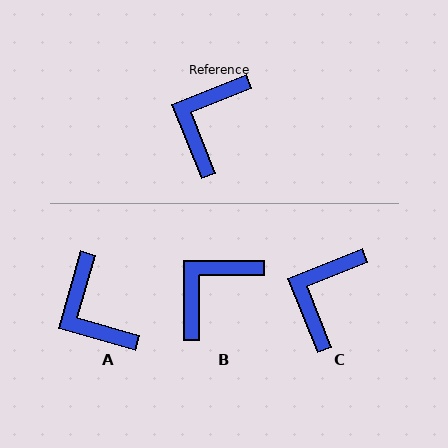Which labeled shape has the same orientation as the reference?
C.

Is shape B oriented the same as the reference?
No, it is off by about 22 degrees.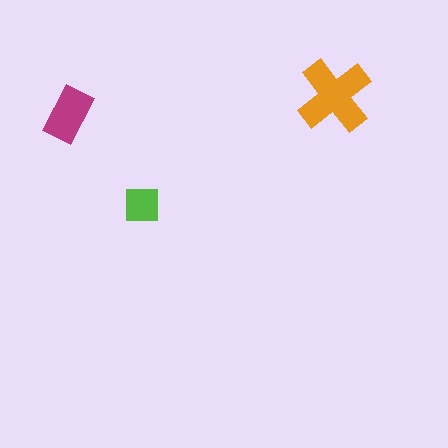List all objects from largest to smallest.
The orange cross, the magenta rectangle, the lime square.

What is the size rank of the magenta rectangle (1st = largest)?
2nd.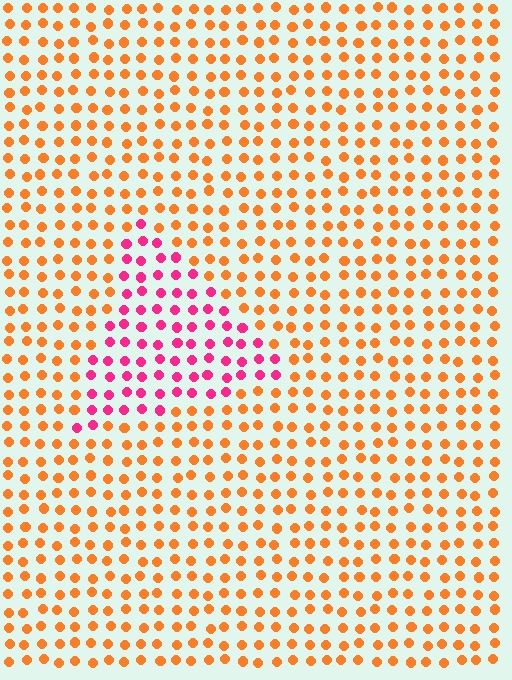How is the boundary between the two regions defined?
The boundary is defined purely by a slight shift in hue (about 54 degrees). Spacing, size, and orientation are identical on both sides.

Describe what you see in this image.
The image is filled with small orange elements in a uniform arrangement. A triangle-shaped region is visible where the elements are tinted to a slightly different hue, forming a subtle color boundary.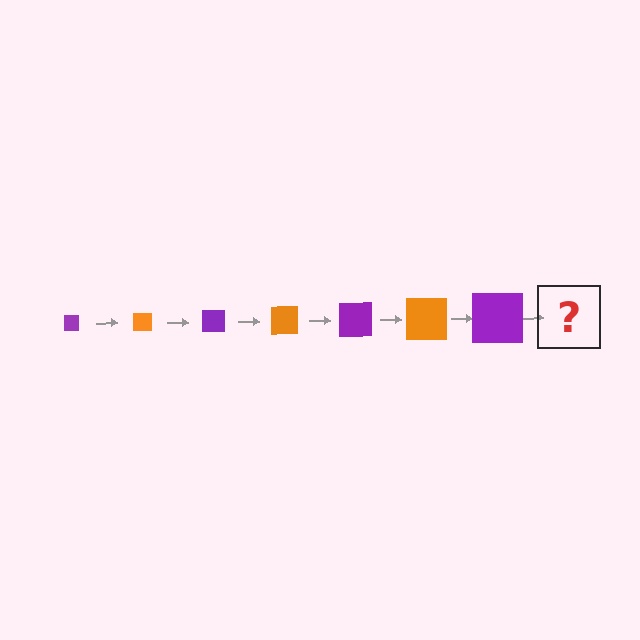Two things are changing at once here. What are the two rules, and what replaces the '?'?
The two rules are that the square grows larger each step and the color cycles through purple and orange. The '?' should be an orange square, larger than the previous one.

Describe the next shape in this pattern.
It should be an orange square, larger than the previous one.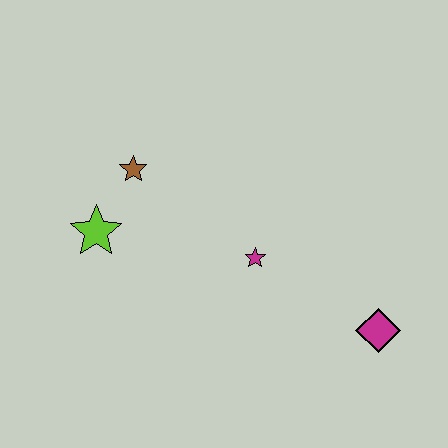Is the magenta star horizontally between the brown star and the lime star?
No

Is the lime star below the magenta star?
No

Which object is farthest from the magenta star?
The lime star is farthest from the magenta star.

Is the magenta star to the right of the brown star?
Yes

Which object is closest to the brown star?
The lime star is closest to the brown star.